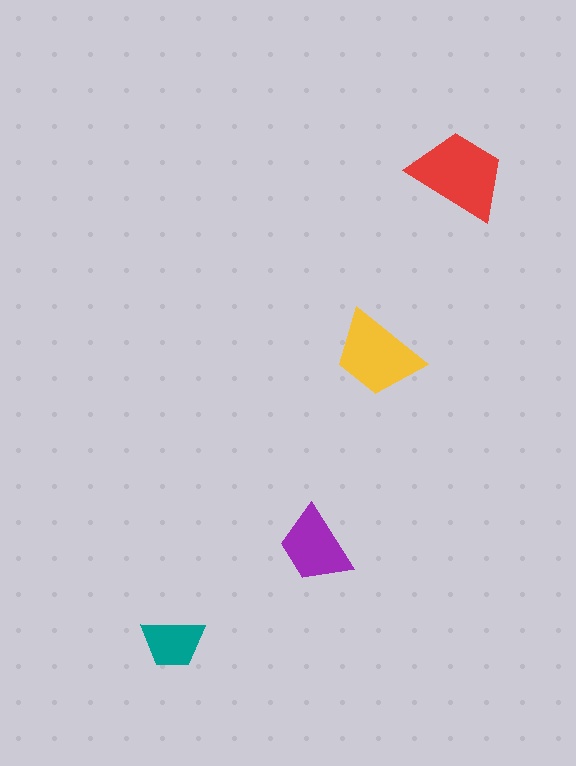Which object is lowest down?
The teal trapezoid is bottommost.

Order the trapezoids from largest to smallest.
the red one, the yellow one, the purple one, the teal one.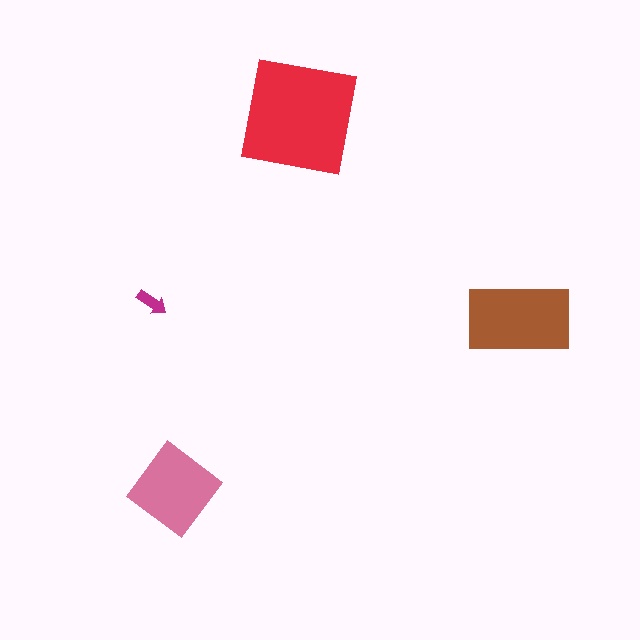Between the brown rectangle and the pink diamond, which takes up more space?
The brown rectangle.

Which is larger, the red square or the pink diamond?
The red square.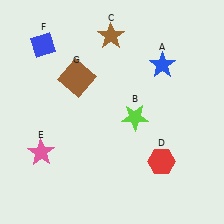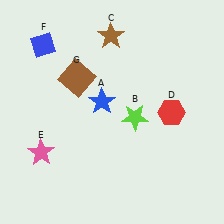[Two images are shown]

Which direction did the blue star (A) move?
The blue star (A) moved left.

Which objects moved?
The objects that moved are: the blue star (A), the red hexagon (D).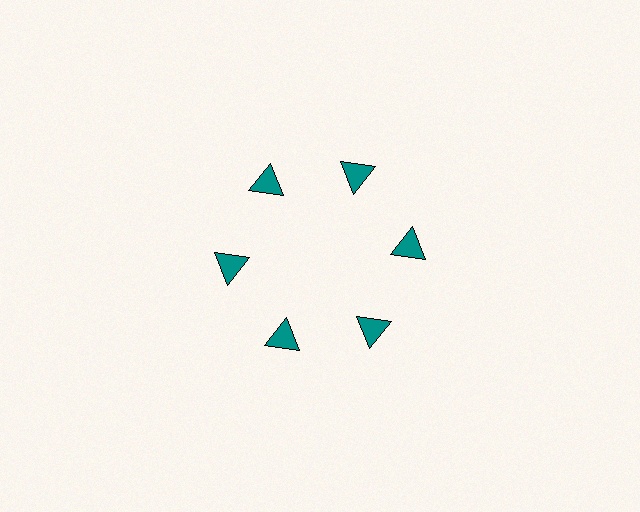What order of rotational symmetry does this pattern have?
This pattern has 6-fold rotational symmetry.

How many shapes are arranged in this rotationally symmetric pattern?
There are 6 shapes, arranged in 6 groups of 1.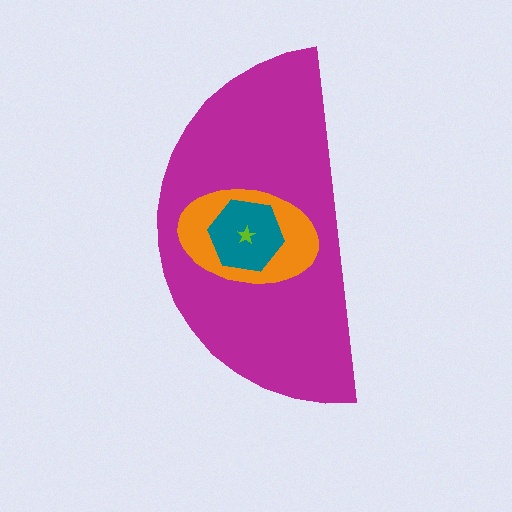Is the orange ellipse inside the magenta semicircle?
Yes.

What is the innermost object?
The lime star.